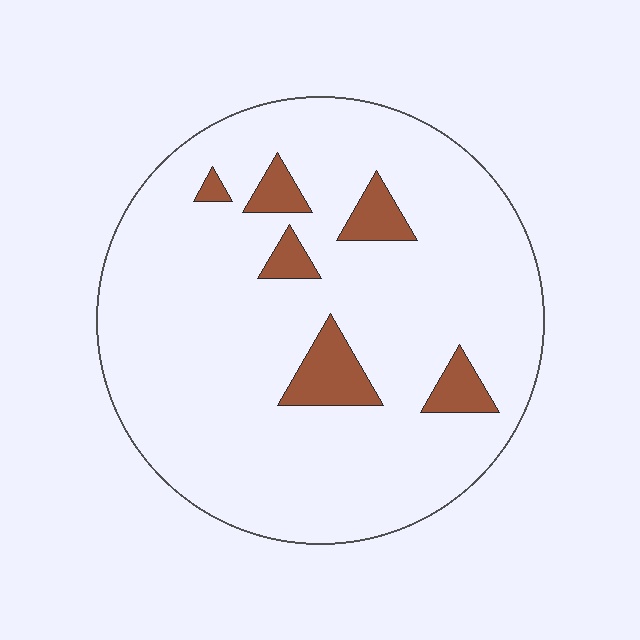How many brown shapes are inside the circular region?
6.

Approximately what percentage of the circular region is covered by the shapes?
Approximately 10%.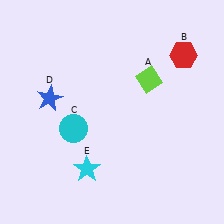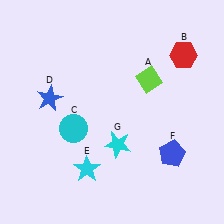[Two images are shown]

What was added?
A blue pentagon (F), a cyan star (G) were added in Image 2.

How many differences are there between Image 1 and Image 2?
There are 2 differences between the two images.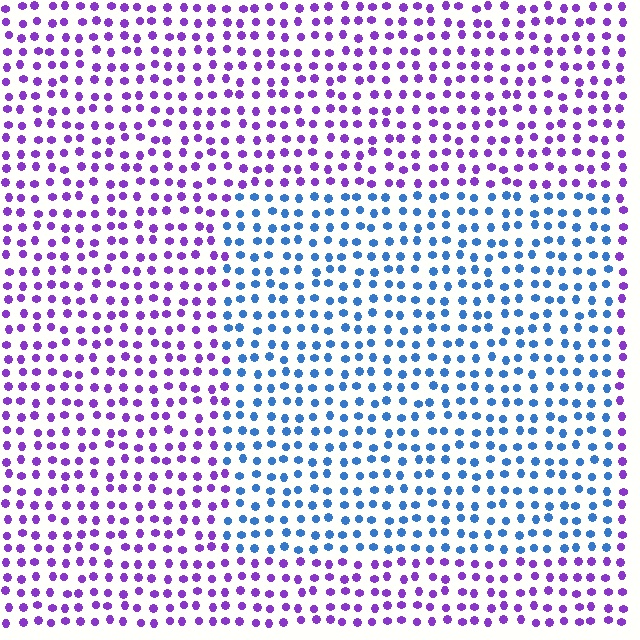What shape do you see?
I see a rectangle.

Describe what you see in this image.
The image is filled with small purple elements in a uniform arrangement. A rectangle-shaped region is visible where the elements are tinted to a slightly different hue, forming a subtle color boundary.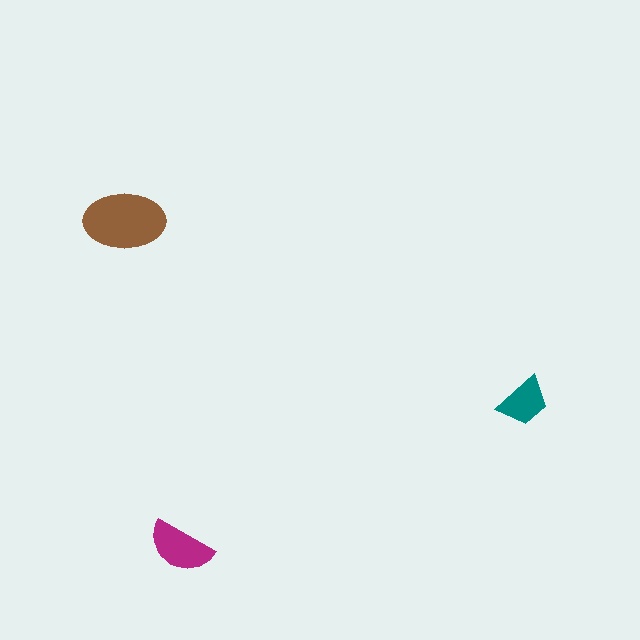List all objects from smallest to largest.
The teal trapezoid, the magenta semicircle, the brown ellipse.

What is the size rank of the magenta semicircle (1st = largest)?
2nd.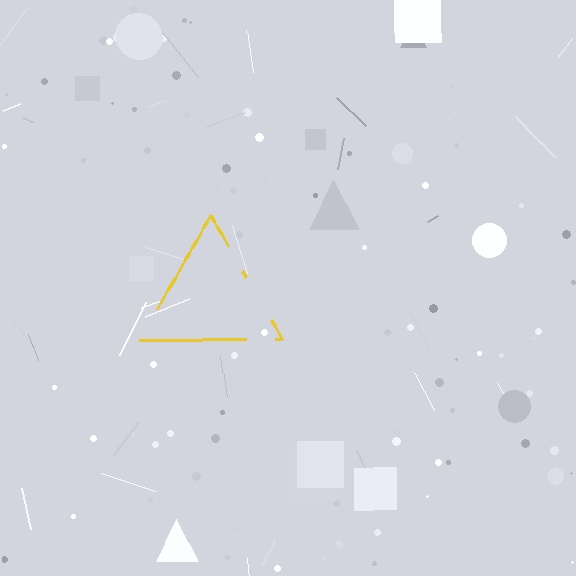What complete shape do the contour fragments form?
The contour fragments form a triangle.